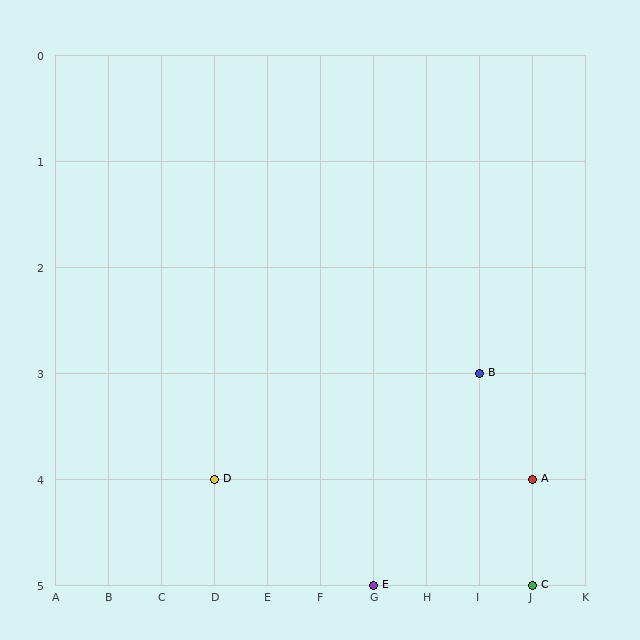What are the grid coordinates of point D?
Point D is at grid coordinates (D, 4).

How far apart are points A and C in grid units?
Points A and C are 1 row apart.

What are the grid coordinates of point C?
Point C is at grid coordinates (J, 5).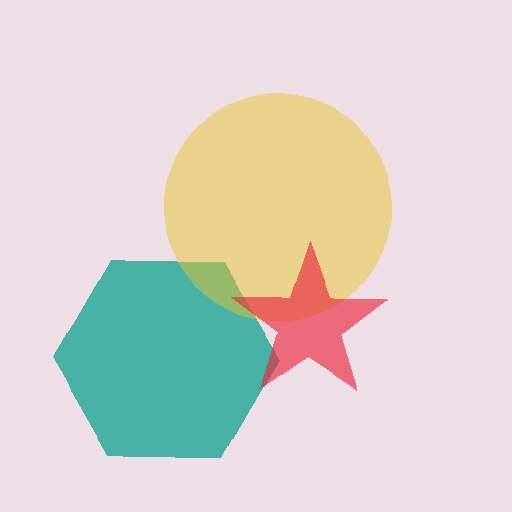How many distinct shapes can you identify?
There are 3 distinct shapes: a teal hexagon, a yellow circle, a red star.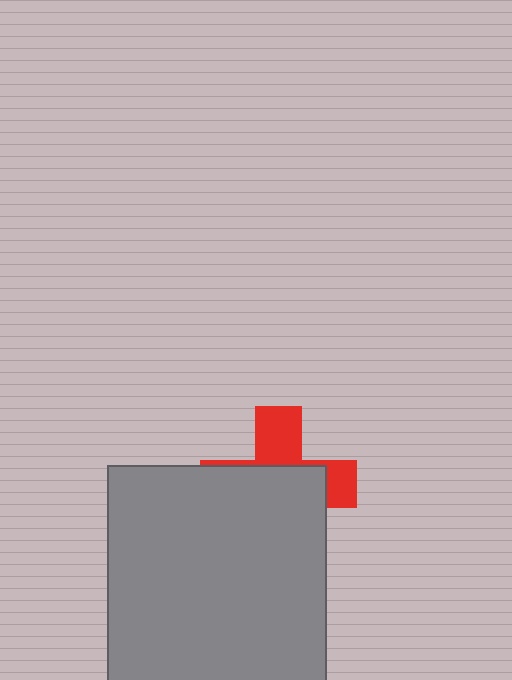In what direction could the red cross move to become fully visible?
The red cross could move up. That would shift it out from behind the gray square entirely.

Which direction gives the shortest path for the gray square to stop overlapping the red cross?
Moving down gives the shortest separation.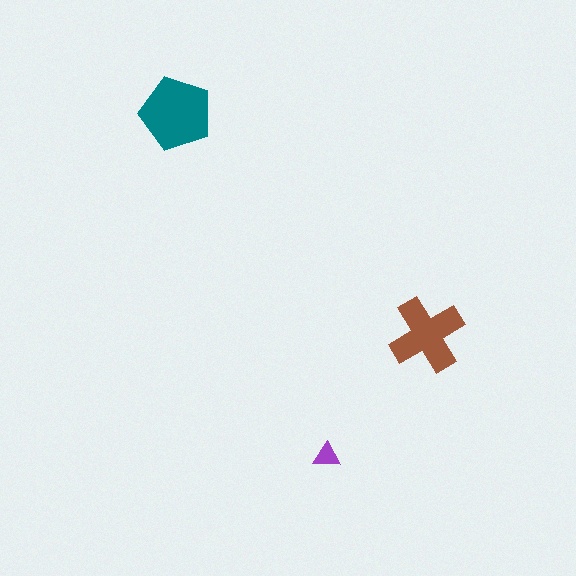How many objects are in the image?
There are 3 objects in the image.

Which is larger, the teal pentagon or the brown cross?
The teal pentagon.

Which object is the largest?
The teal pentagon.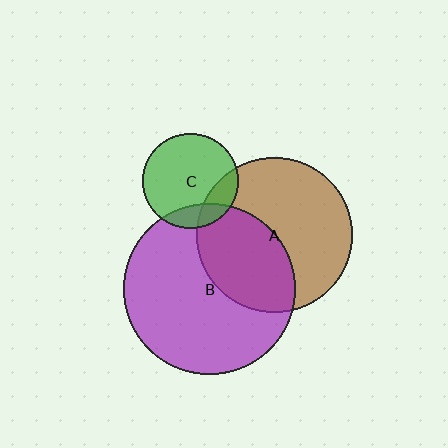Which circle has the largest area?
Circle B (purple).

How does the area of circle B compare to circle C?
Approximately 3.2 times.